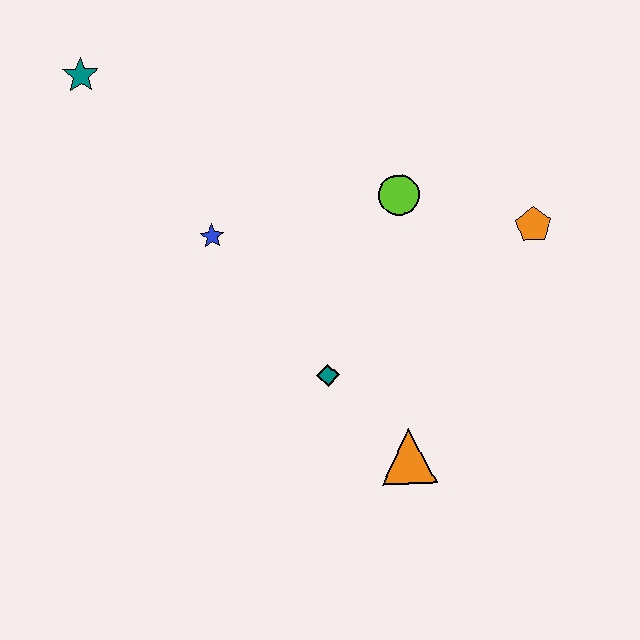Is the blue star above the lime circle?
No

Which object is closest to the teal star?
The blue star is closest to the teal star.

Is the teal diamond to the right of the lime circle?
No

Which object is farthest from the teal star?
The orange triangle is farthest from the teal star.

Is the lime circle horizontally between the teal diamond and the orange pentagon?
Yes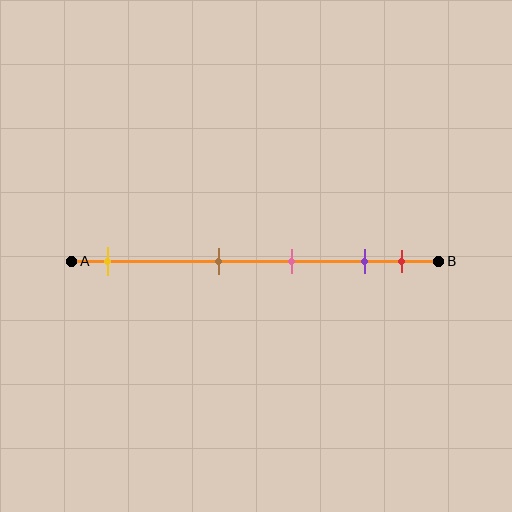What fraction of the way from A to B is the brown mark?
The brown mark is approximately 40% (0.4) of the way from A to B.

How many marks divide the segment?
There are 5 marks dividing the segment.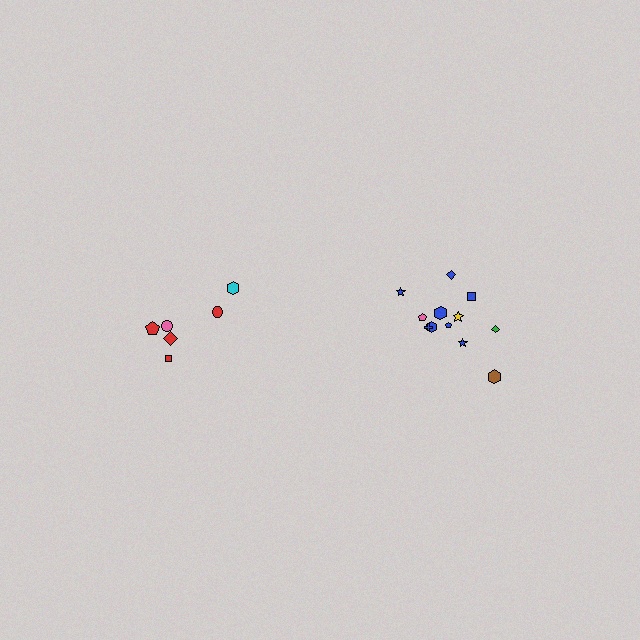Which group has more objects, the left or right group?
The right group.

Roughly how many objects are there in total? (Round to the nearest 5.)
Roughly 20 objects in total.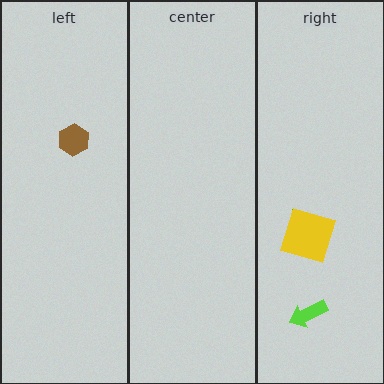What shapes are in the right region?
The green trapezoid, the lime arrow, the yellow square.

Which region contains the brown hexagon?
The left region.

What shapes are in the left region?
The brown hexagon.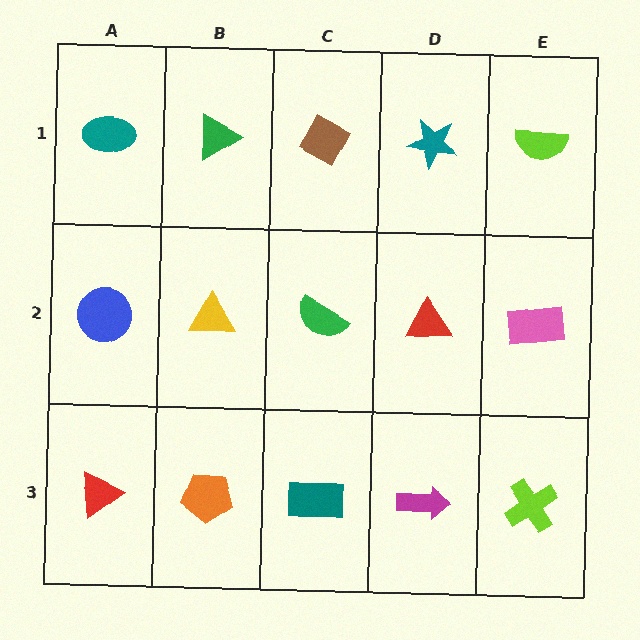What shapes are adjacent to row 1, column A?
A blue circle (row 2, column A), a green triangle (row 1, column B).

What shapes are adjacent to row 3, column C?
A green semicircle (row 2, column C), an orange pentagon (row 3, column B), a magenta arrow (row 3, column D).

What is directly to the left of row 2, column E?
A red triangle.